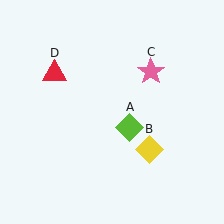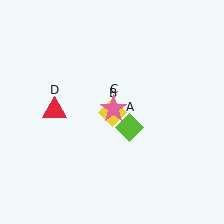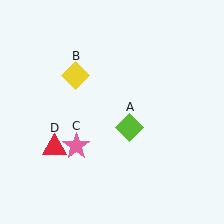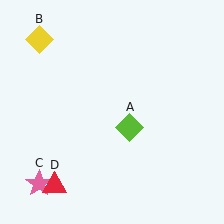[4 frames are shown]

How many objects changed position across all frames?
3 objects changed position: yellow diamond (object B), pink star (object C), red triangle (object D).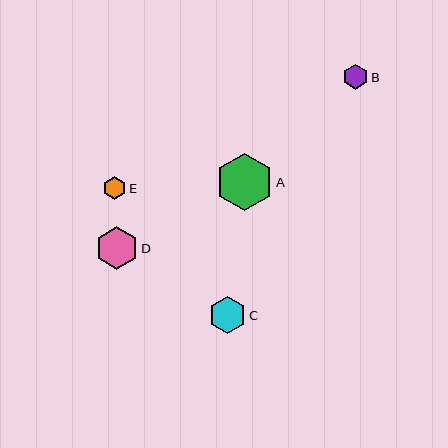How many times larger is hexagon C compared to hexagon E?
Hexagon C is approximately 1.6 times the size of hexagon E.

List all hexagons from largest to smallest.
From largest to smallest: A, D, C, B, E.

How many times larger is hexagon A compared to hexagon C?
Hexagon A is approximately 1.5 times the size of hexagon C.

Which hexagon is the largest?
Hexagon A is the largest with a size of approximately 57 pixels.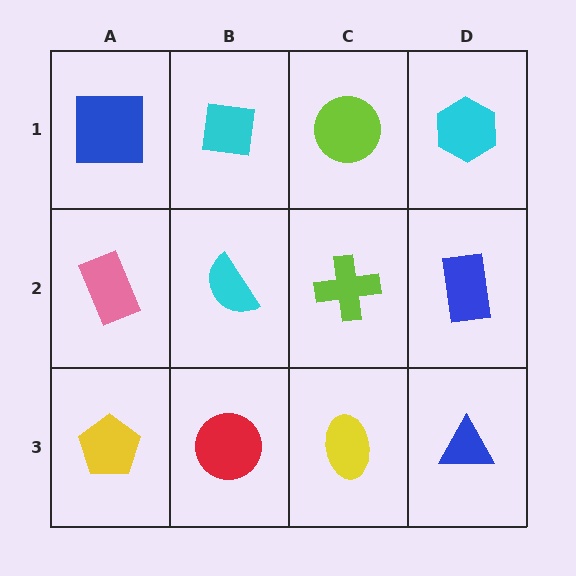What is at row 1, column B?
A cyan square.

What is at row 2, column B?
A cyan semicircle.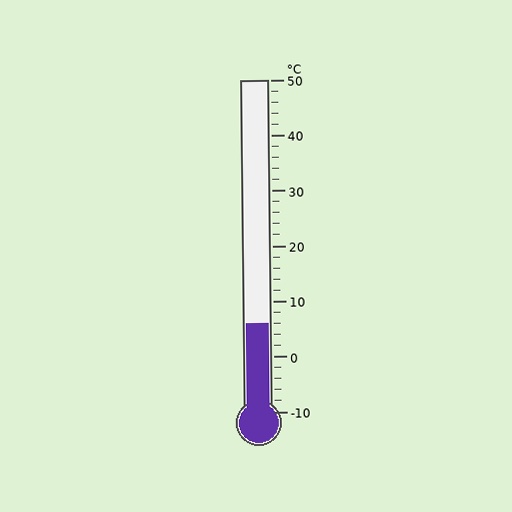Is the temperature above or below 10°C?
The temperature is below 10°C.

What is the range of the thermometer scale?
The thermometer scale ranges from -10°C to 50°C.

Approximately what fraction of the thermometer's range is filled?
The thermometer is filled to approximately 25% of its range.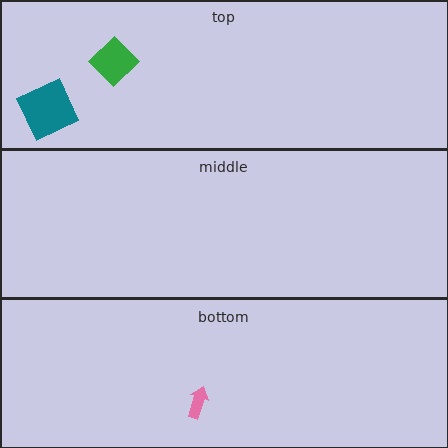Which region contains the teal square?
The top region.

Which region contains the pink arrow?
The bottom region.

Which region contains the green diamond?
The top region.